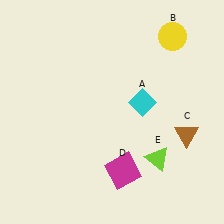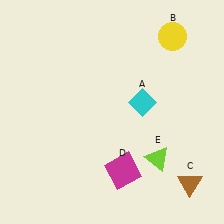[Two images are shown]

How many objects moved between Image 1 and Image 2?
1 object moved between the two images.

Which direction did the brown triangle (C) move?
The brown triangle (C) moved down.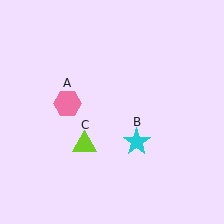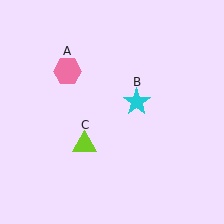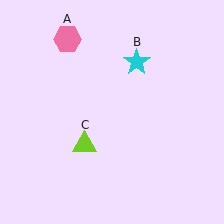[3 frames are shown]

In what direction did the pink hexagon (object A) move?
The pink hexagon (object A) moved up.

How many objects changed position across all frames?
2 objects changed position: pink hexagon (object A), cyan star (object B).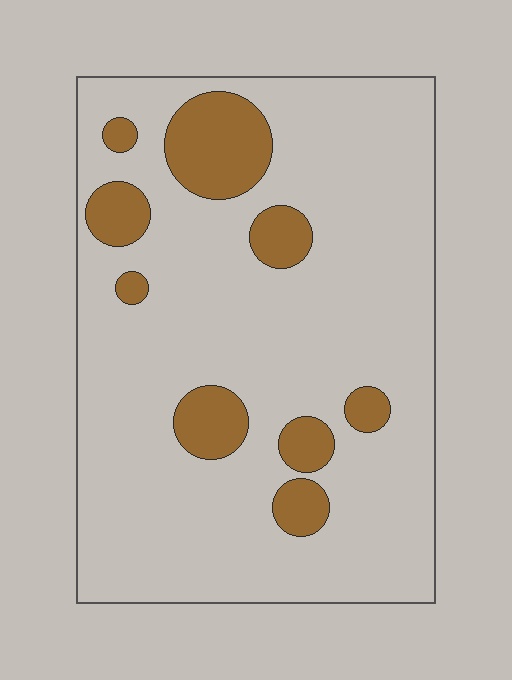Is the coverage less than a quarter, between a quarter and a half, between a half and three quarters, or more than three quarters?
Less than a quarter.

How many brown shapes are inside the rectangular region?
9.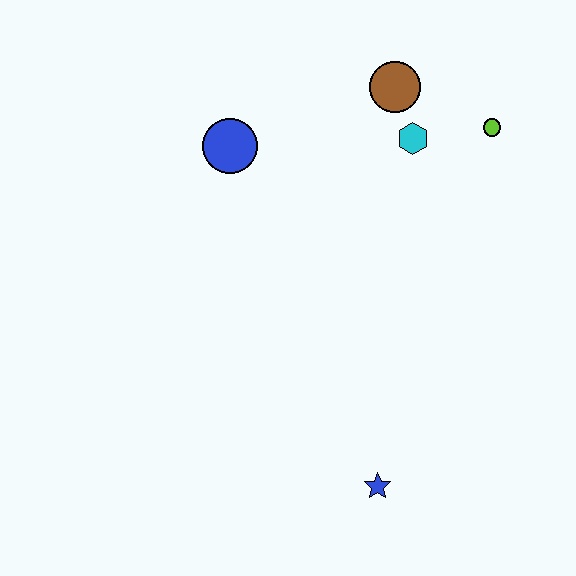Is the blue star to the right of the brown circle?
No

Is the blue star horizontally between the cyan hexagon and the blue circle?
Yes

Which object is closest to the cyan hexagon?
The brown circle is closest to the cyan hexagon.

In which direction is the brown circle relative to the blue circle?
The brown circle is to the right of the blue circle.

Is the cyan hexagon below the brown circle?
Yes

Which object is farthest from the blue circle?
The blue star is farthest from the blue circle.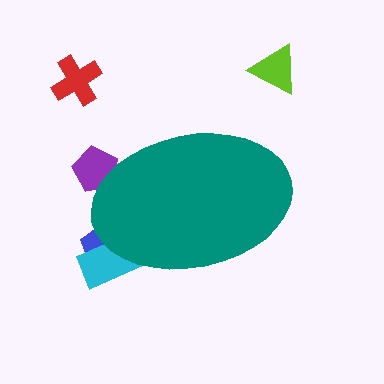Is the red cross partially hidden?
No, the red cross is fully visible.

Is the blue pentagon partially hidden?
Yes, the blue pentagon is partially hidden behind the teal ellipse.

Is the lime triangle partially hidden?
No, the lime triangle is fully visible.